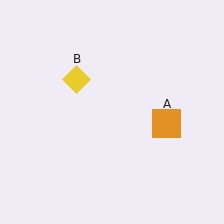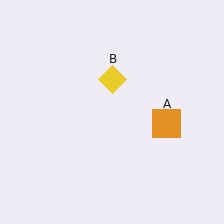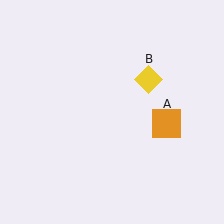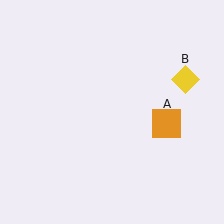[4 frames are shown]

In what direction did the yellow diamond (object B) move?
The yellow diamond (object B) moved right.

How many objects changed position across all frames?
1 object changed position: yellow diamond (object B).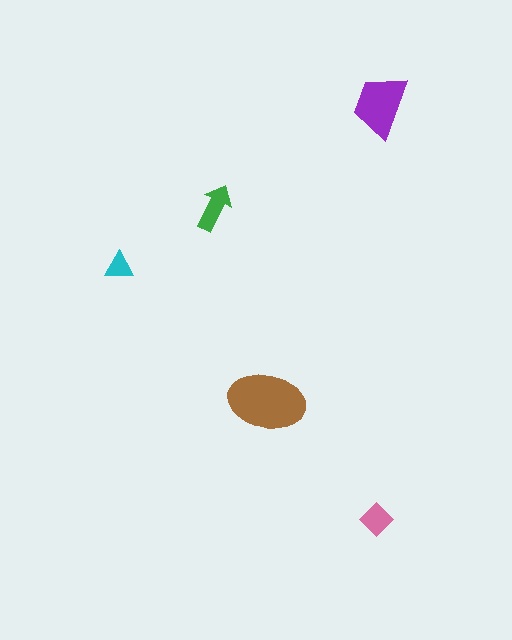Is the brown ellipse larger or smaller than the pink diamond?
Larger.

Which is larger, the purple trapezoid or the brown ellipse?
The brown ellipse.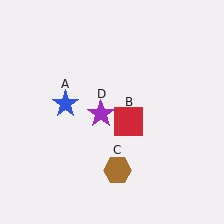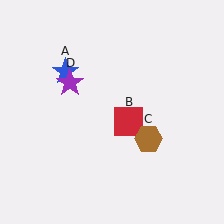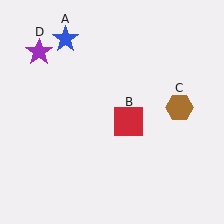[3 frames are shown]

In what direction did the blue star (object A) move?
The blue star (object A) moved up.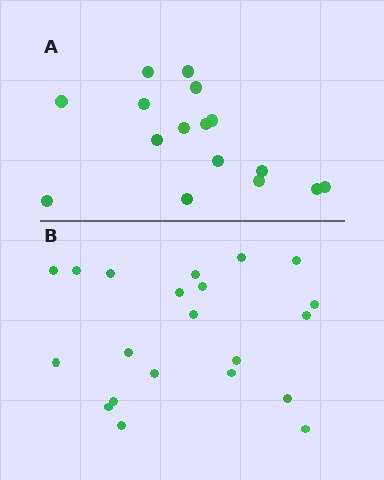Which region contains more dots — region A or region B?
Region B (the bottom region) has more dots.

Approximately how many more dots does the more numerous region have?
Region B has about 5 more dots than region A.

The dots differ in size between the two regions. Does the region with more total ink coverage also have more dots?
No. Region A has more total ink coverage because its dots are larger, but region B actually contains more individual dots. Total area can be misleading — the number of items is what matters here.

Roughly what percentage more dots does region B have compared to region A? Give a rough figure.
About 30% more.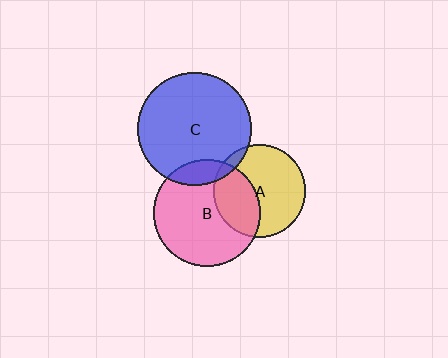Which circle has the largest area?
Circle C (blue).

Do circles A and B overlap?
Yes.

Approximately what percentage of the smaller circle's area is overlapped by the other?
Approximately 35%.